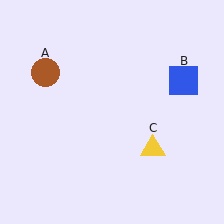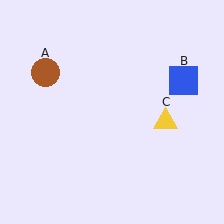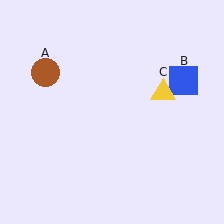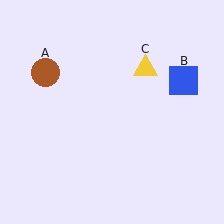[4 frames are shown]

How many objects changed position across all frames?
1 object changed position: yellow triangle (object C).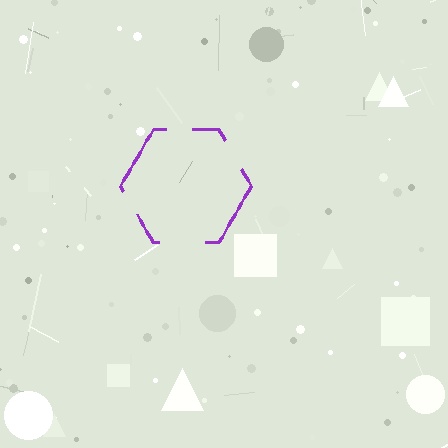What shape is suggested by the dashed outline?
The dashed outline suggests a hexagon.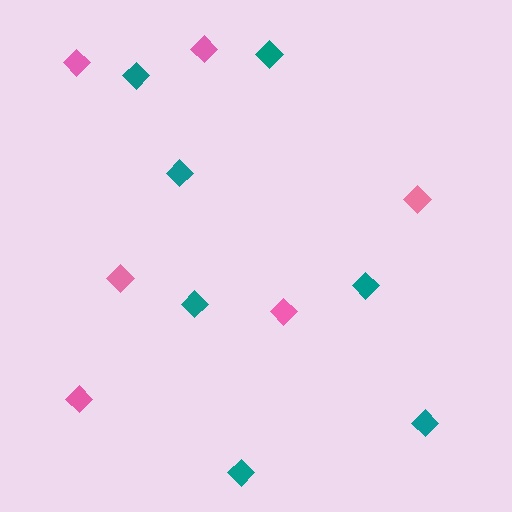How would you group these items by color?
There are 2 groups: one group of pink diamonds (6) and one group of teal diamonds (7).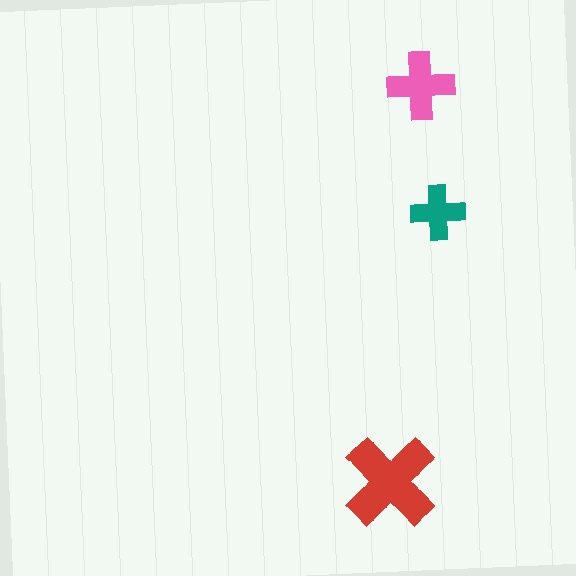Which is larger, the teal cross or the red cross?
The red one.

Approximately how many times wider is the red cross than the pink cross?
About 1.5 times wider.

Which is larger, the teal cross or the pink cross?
The pink one.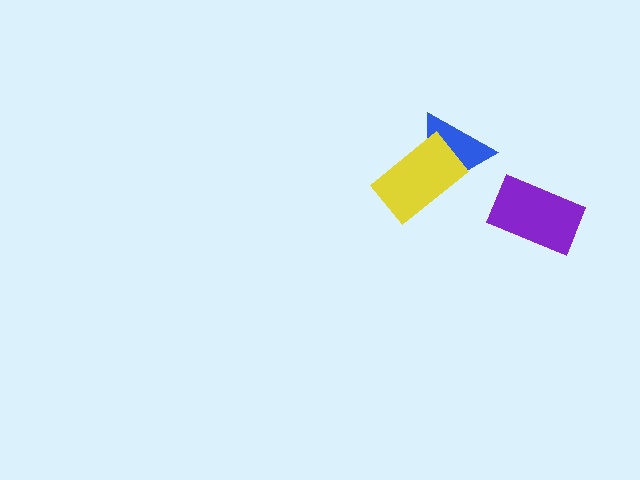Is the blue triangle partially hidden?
Yes, it is partially covered by another shape.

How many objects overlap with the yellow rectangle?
1 object overlaps with the yellow rectangle.